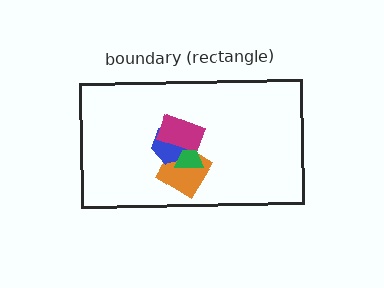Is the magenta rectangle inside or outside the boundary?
Inside.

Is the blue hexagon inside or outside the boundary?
Inside.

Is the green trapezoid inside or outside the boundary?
Inside.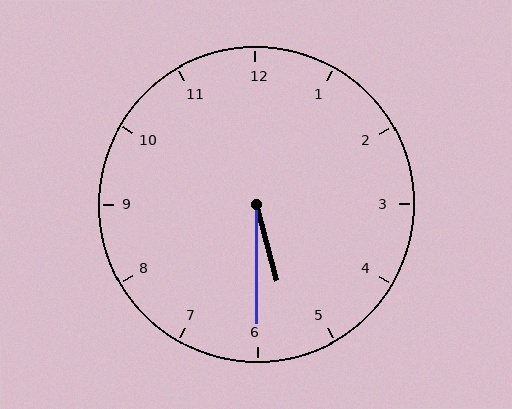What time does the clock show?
5:30.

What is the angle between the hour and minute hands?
Approximately 15 degrees.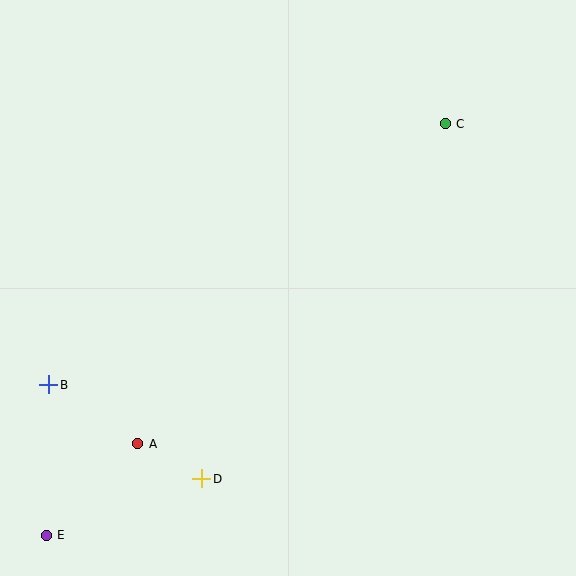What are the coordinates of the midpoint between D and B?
The midpoint between D and B is at (125, 432).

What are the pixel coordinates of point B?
Point B is at (49, 385).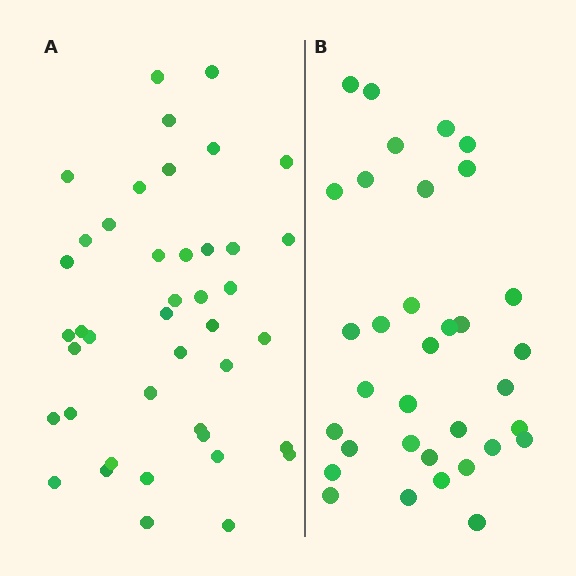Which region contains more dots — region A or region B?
Region A (the left region) has more dots.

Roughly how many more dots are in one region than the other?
Region A has roughly 8 or so more dots than region B.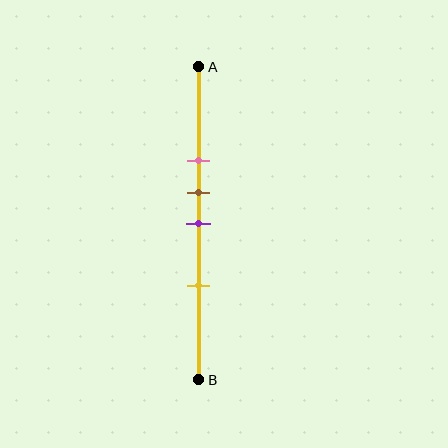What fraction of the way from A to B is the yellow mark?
The yellow mark is approximately 70% (0.7) of the way from A to B.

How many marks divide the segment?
There are 4 marks dividing the segment.